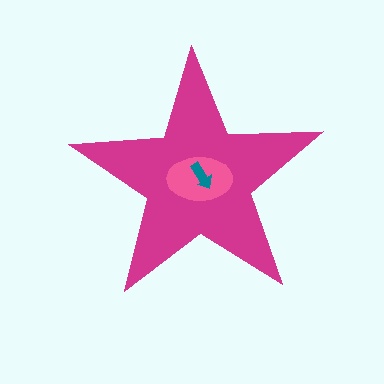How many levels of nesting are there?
3.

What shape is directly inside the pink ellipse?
The teal arrow.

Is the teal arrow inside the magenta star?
Yes.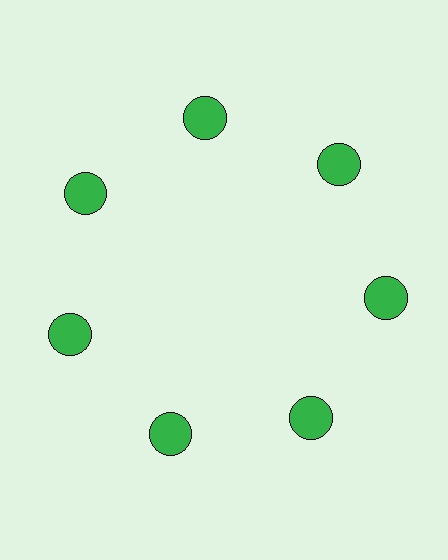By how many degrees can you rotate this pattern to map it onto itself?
The pattern maps onto itself every 51 degrees of rotation.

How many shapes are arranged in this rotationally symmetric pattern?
There are 7 shapes, arranged in 7 groups of 1.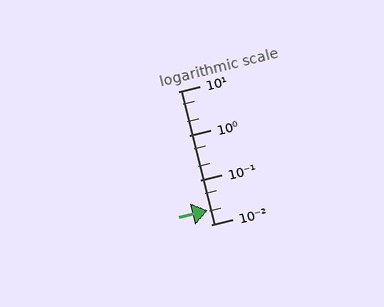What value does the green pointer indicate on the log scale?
The pointer indicates approximately 0.021.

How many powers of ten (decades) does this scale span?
The scale spans 3 decades, from 0.01 to 10.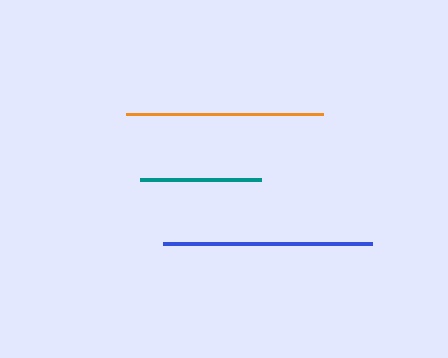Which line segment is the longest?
The blue line is the longest at approximately 209 pixels.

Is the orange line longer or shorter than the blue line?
The blue line is longer than the orange line.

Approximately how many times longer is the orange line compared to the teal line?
The orange line is approximately 1.6 times the length of the teal line.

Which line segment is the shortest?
The teal line is the shortest at approximately 121 pixels.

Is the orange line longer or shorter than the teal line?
The orange line is longer than the teal line.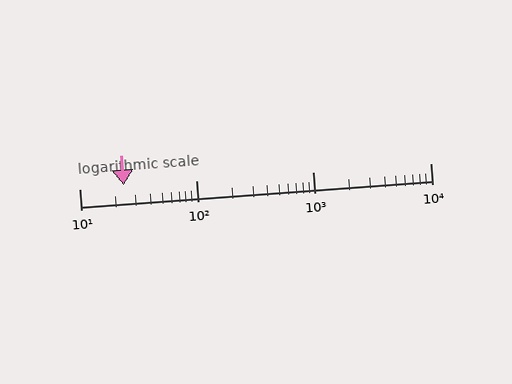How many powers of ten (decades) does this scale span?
The scale spans 3 decades, from 10 to 10000.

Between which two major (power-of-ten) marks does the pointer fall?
The pointer is between 10 and 100.